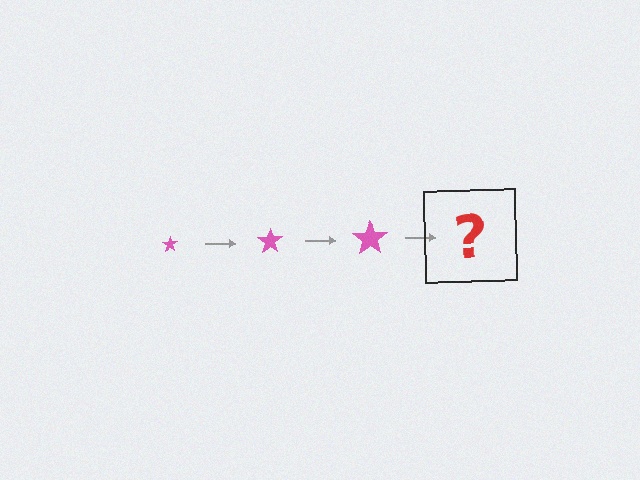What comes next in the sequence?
The next element should be a pink star, larger than the previous one.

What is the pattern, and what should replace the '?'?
The pattern is that the star gets progressively larger each step. The '?' should be a pink star, larger than the previous one.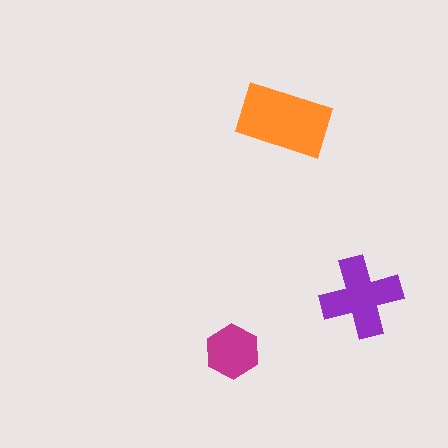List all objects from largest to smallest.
The orange rectangle, the purple cross, the magenta hexagon.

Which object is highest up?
The orange rectangle is topmost.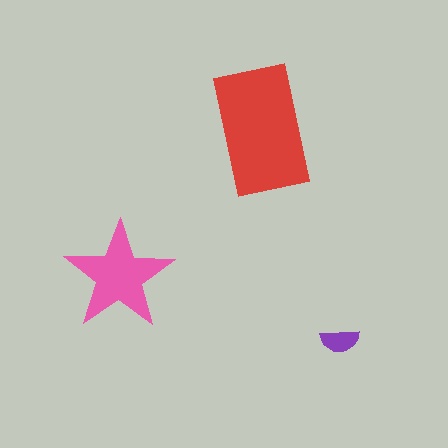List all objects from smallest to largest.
The purple semicircle, the pink star, the red rectangle.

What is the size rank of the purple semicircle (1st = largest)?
3rd.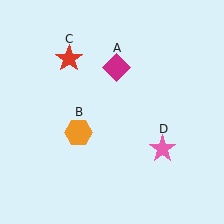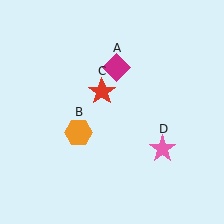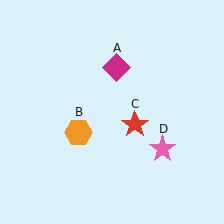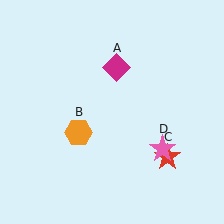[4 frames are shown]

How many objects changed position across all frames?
1 object changed position: red star (object C).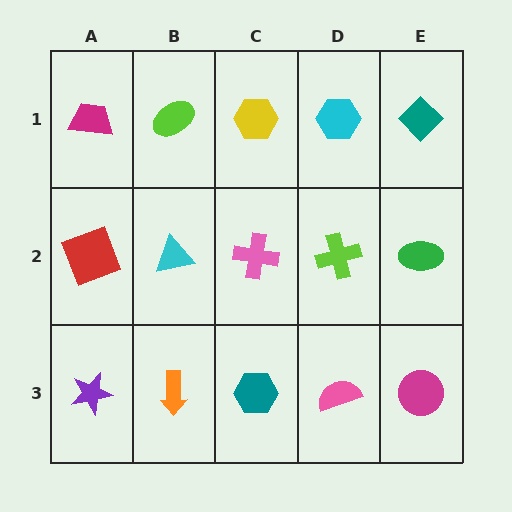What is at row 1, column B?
A lime ellipse.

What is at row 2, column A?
A red square.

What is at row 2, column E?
A green ellipse.